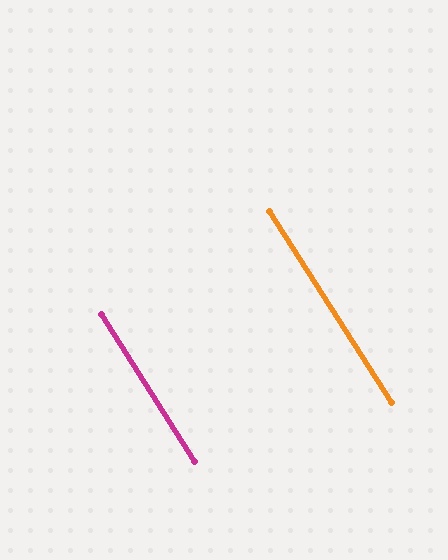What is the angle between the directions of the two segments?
Approximately 0 degrees.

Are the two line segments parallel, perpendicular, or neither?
Parallel — their directions differ by only 0.2°.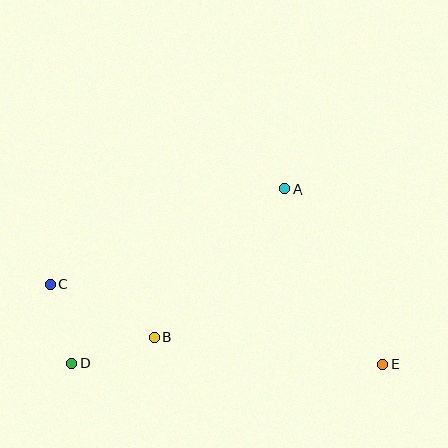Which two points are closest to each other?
Points C and D are closest to each other.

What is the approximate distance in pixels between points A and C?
The distance between A and C is approximately 254 pixels.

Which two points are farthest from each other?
Points C and E are farthest from each other.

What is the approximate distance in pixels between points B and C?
The distance between B and C is approximately 117 pixels.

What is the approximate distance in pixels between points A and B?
The distance between A and B is approximately 197 pixels.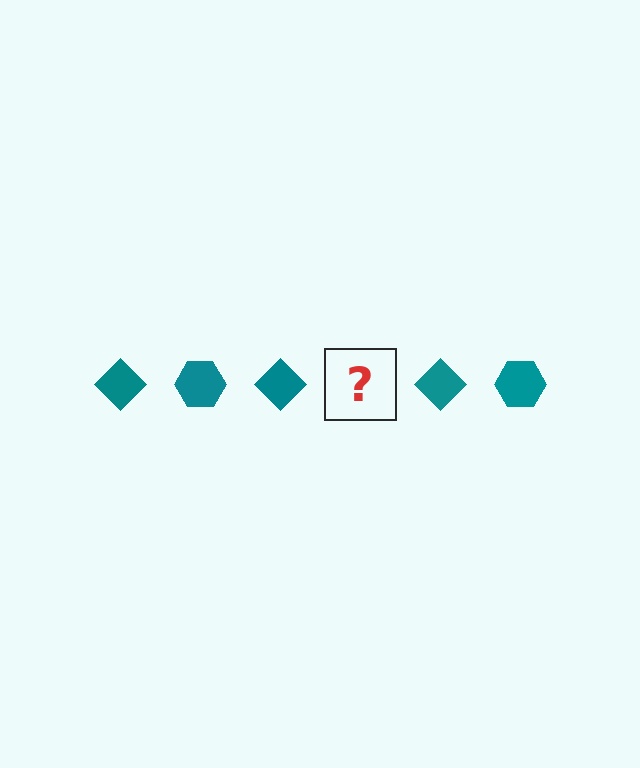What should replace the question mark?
The question mark should be replaced with a teal hexagon.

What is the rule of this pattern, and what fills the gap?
The rule is that the pattern cycles through diamond, hexagon shapes in teal. The gap should be filled with a teal hexagon.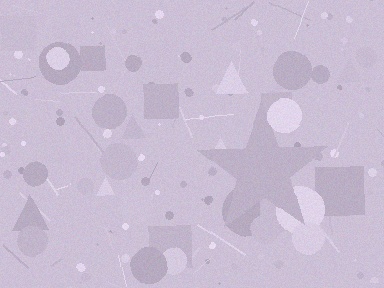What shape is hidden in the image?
A star is hidden in the image.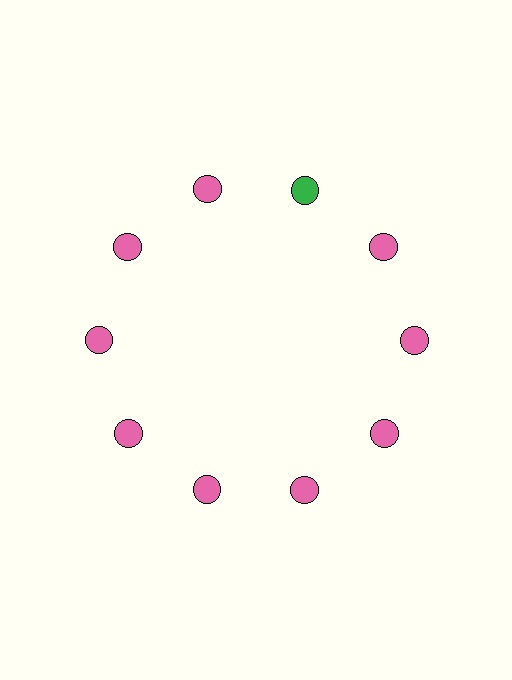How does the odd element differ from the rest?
It has a different color: green instead of pink.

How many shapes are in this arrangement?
There are 10 shapes arranged in a ring pattern.